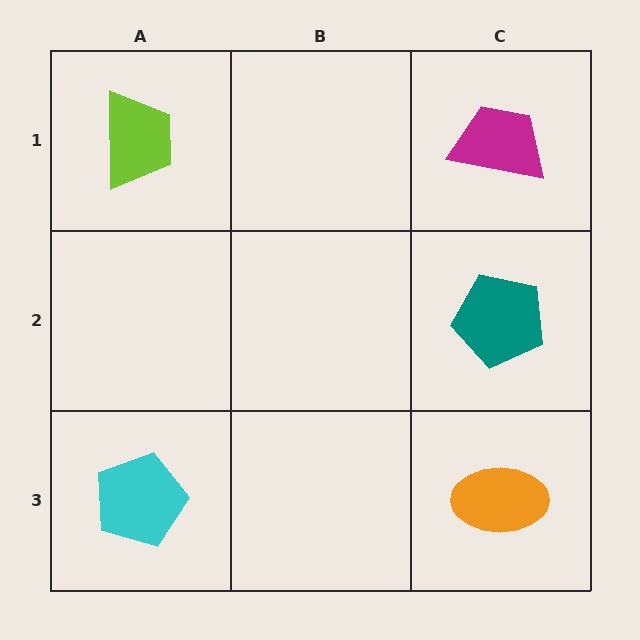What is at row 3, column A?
A cyan pentagon.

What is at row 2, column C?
A teal pentagon.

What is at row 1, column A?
A lime trapezoid.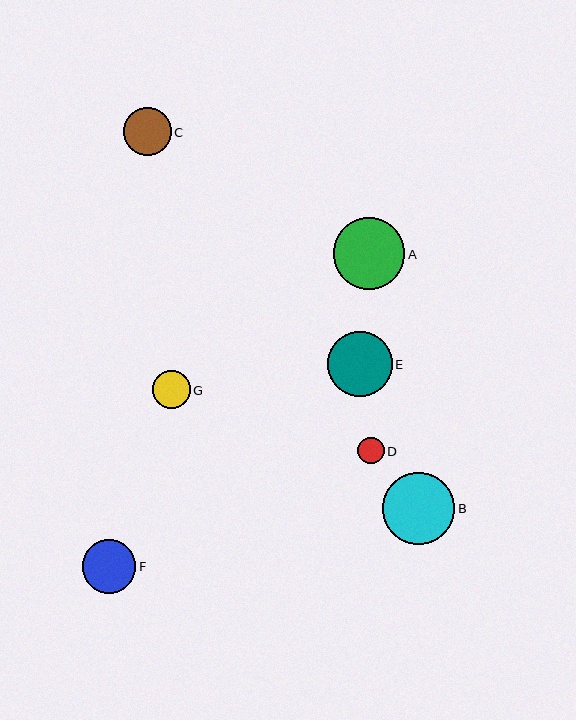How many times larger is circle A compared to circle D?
Circle A is approximately 2.7 times the size of circle D.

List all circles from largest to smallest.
From largest to smallest: B, A, E, F, C, G, D.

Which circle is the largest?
Circle B is the largest with a size of approximately 73 pixels.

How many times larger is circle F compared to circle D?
Circle F is approximately 2.0 times the size of circle D.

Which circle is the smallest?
Circle D is the smallest with a size of approximately 27 pixels.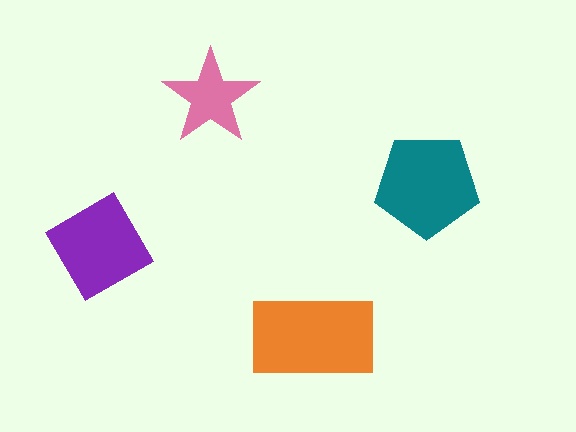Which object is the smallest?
The pink star.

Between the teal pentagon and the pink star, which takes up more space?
The teal pentagon.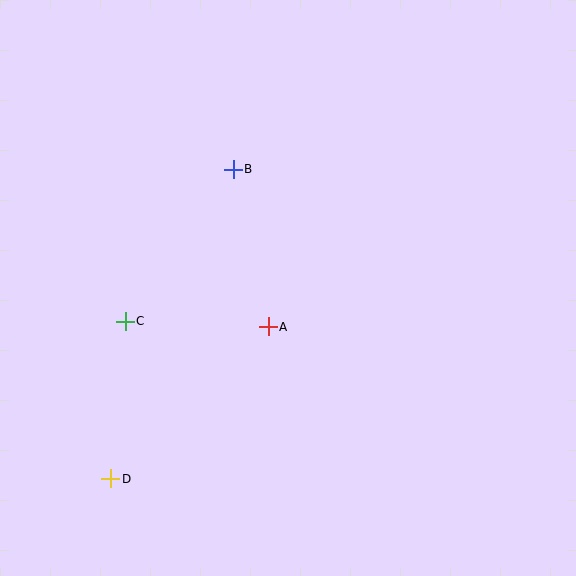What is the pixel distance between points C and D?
The distance between C and D is 158 pixels.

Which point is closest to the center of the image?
Point A at (268, 327) is closest to the center.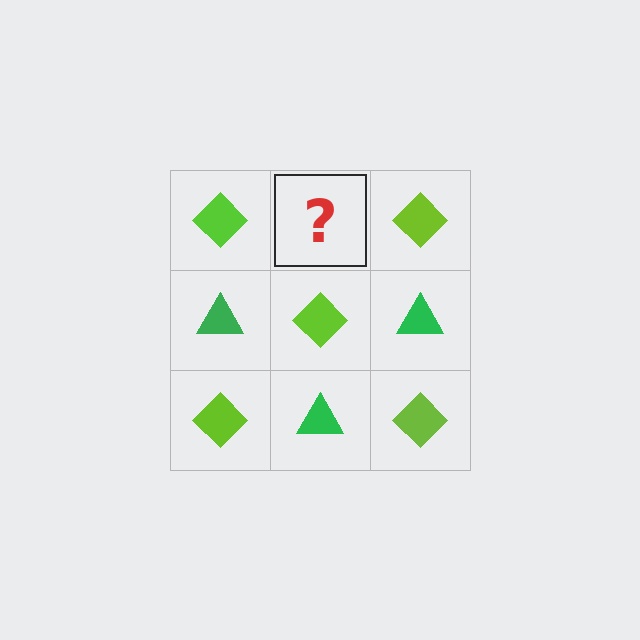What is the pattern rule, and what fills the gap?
The rule is that it alternates lime diamond and green triangle in a checkerboard pattern. The gap should be filled with a green triangle.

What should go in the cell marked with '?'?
The missing cell should contain a green triangle.